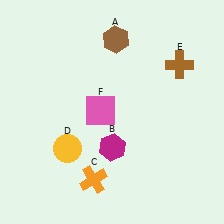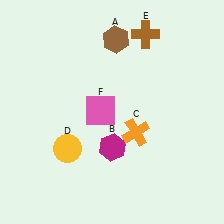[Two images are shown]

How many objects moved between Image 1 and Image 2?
2 objects moved between the two images.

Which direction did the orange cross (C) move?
The orange cross (C) moved up.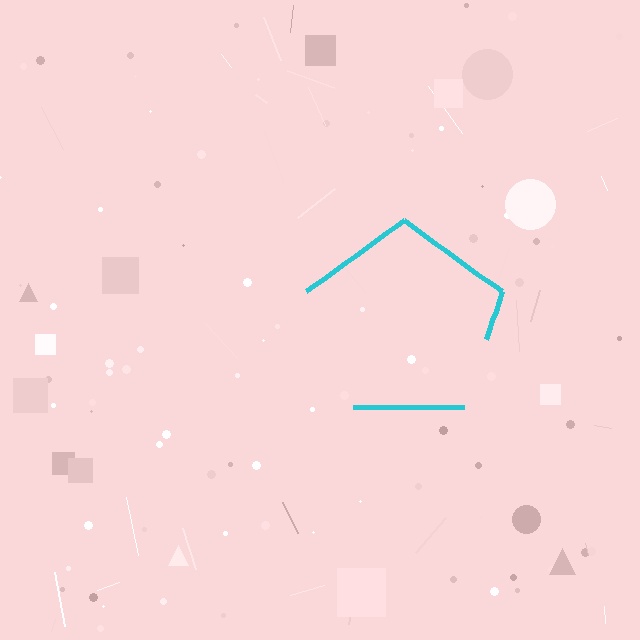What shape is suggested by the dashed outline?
The dashed outline suggests a pentagon.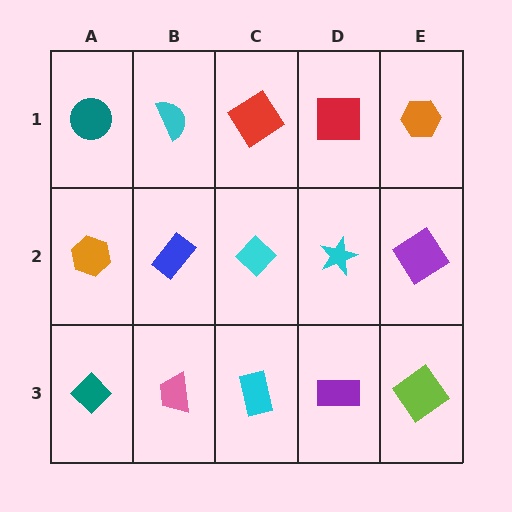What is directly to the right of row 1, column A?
A cyan semicircle.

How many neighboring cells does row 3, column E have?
2.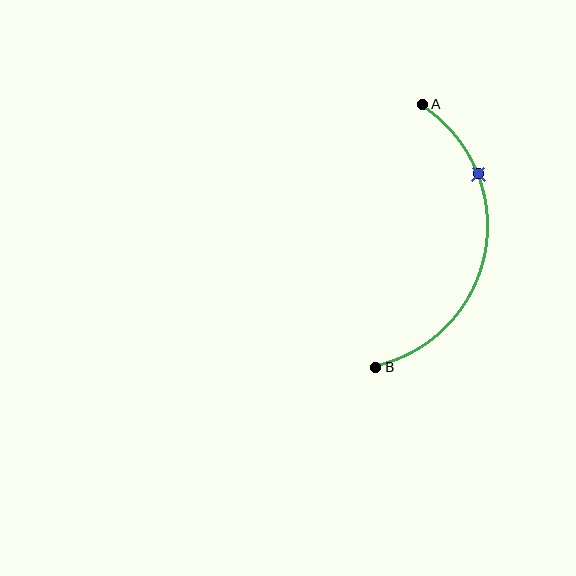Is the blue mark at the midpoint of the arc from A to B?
No. The blue mark lies on the arc but is closer to endpoint A. The arc midpoint would be at the point on the curve equidistant along the arc from both A and B.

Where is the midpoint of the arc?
The arc midpoint is the point on the curve farthest from the straight line joining A and B. It sits to the right of that line.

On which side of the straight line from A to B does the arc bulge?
The arc bulges to the right of the straight line connecting A and B.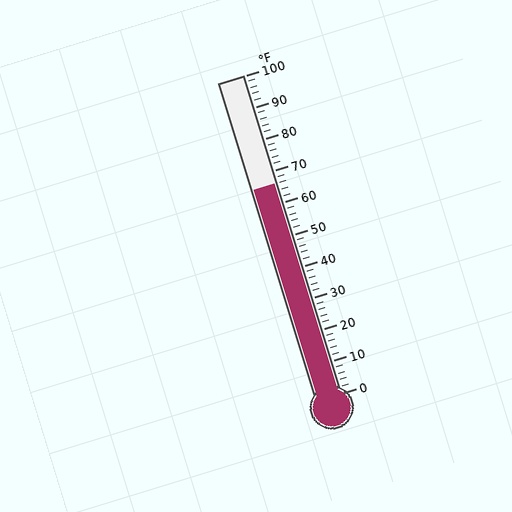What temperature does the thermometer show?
The thermometer shows approximately 66°F.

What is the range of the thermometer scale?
The thermometer scale ranges from 0°F to 100°F.